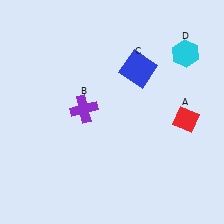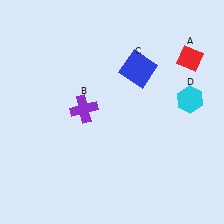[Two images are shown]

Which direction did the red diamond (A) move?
The red diamond (A) moved up.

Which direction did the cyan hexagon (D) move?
The cyan hexagon (D) moved down.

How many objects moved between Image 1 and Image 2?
2 objects moved between the two images.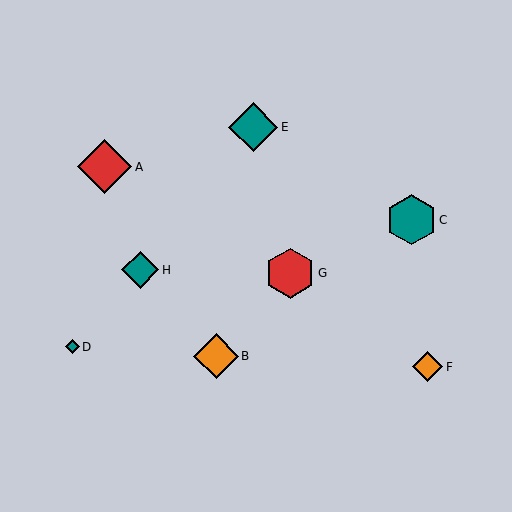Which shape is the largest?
The red diamond (labeled A) is the largest.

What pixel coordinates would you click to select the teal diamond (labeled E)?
Click at (253, 127) to select the teal diamond E.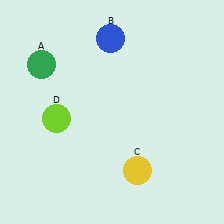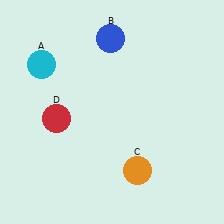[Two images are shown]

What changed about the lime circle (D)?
In Image 1, D is lime. In Image 2, it changed to red.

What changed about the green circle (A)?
In Image 1, A is green. In Image 2, it changed to cyan.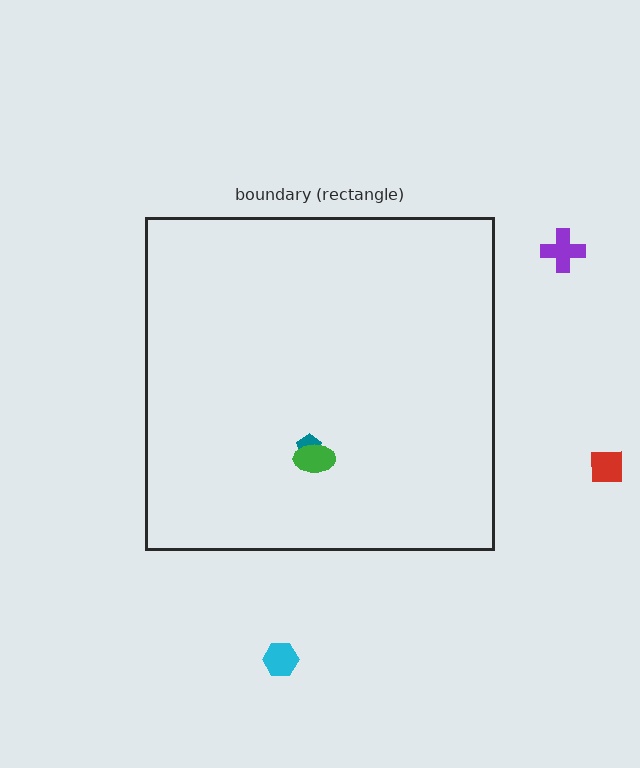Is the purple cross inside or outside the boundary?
Outside.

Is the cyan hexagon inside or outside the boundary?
Outside.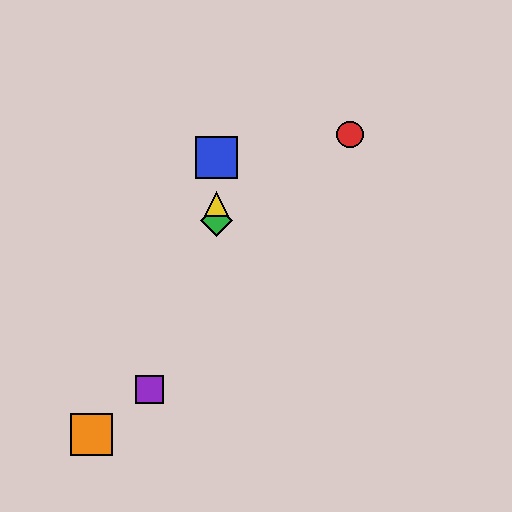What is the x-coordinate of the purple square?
The purple square is at x≈150.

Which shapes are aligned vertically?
The blue square, the green diamond, the yellow triangle are aligned vertically.